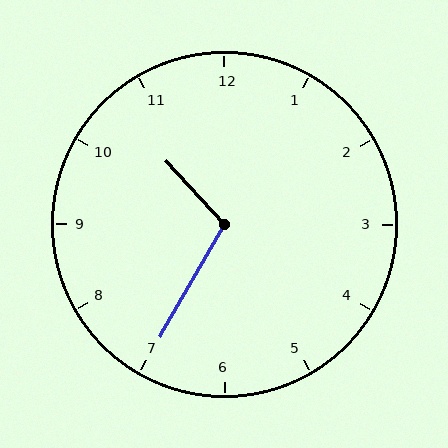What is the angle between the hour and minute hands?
Approximately 108 degrees.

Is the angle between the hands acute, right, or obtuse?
It is obtuse.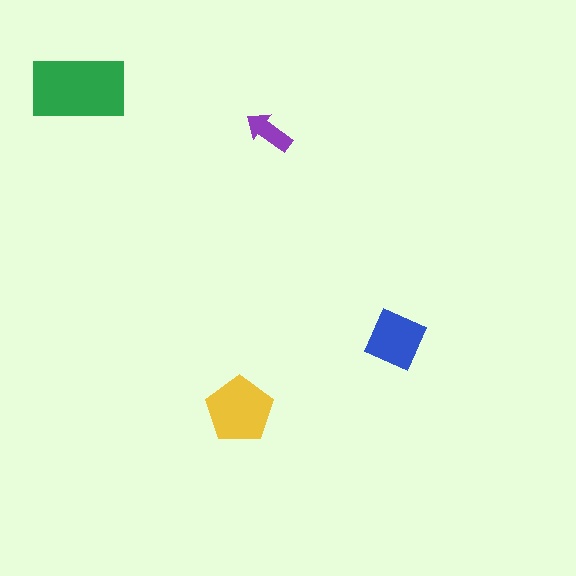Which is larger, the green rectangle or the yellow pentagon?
The green rectangle.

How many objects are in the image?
There are 4 objects in the image.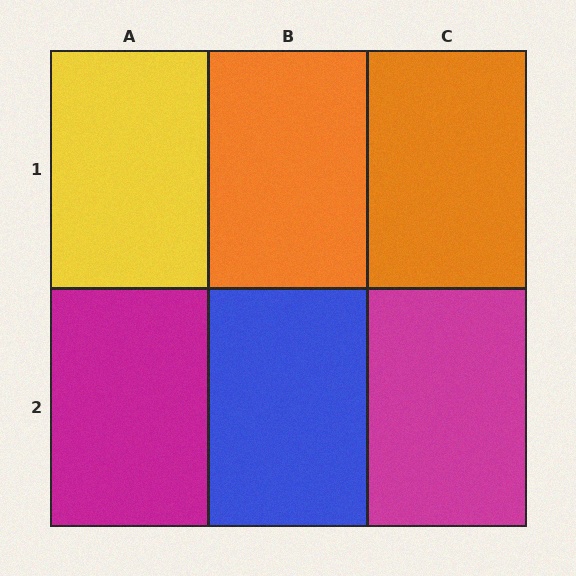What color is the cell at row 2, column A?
Magenta.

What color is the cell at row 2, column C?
Magenta.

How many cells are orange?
2 cells are orange.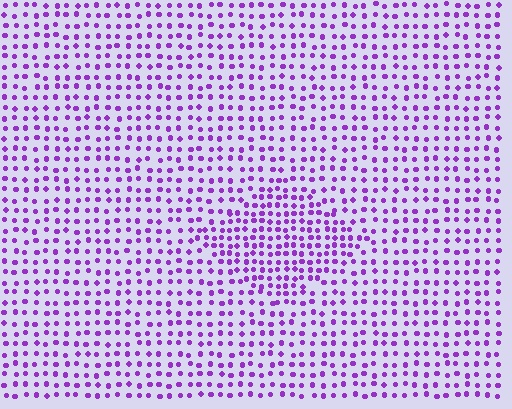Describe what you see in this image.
The image contains small purple elements arranged at two different densities. A diamond-shaped region is visible where the elements are more densely packed than the surrounding area.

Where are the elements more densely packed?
The elements are more densely packed inside the diamond boundary.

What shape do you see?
I see a diamond.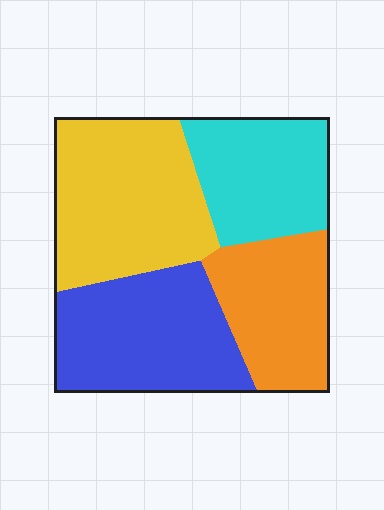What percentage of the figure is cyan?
Cyan takes up about one fifth (1/5) of the figure.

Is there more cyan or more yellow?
Yellow.